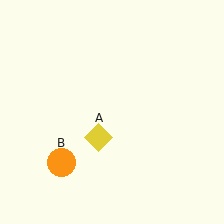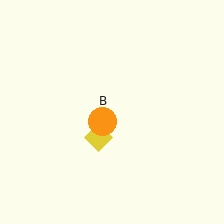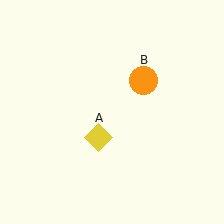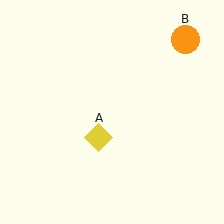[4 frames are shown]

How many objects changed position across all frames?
1 object changed position: orange circle (object B).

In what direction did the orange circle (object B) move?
The orange circle (object B) moved up and to the right.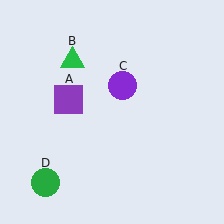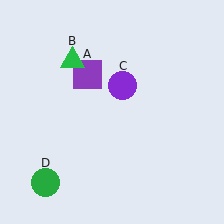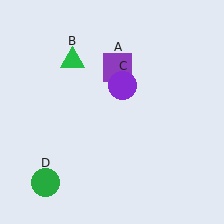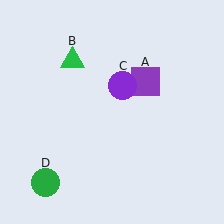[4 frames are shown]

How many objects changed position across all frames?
1 object changed position: purple square (object A).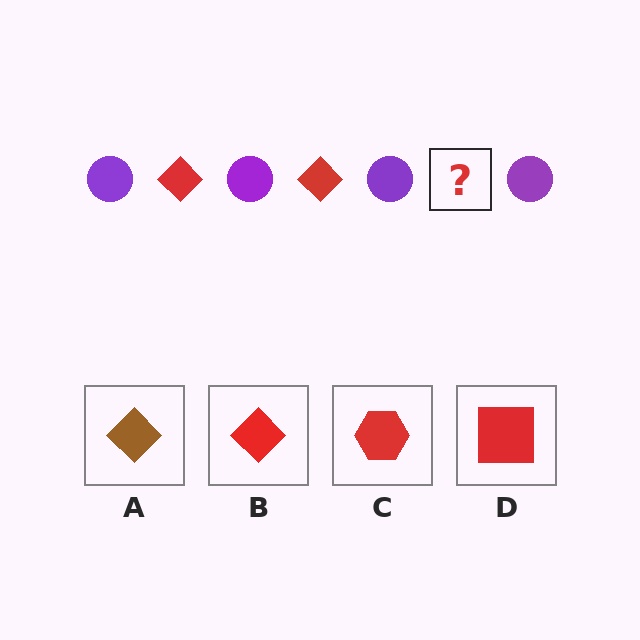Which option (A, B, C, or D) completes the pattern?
B.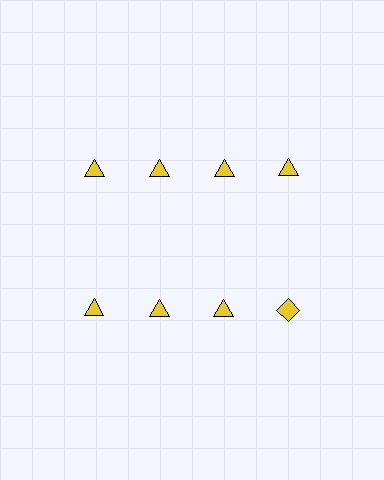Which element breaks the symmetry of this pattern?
The yellow diamond in the second row, second from right column breaks the symmetry. All other shapes are yellow triangles.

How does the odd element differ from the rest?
It has a different shape: diamond instead of triangle.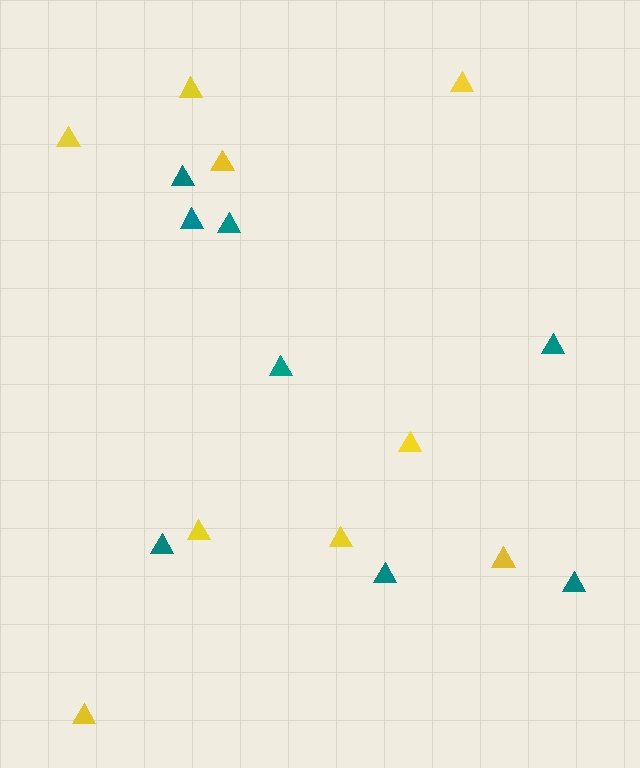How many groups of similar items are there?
There are 2 groups: one group of yellow triangles (9) and one group of teal triangles (8).